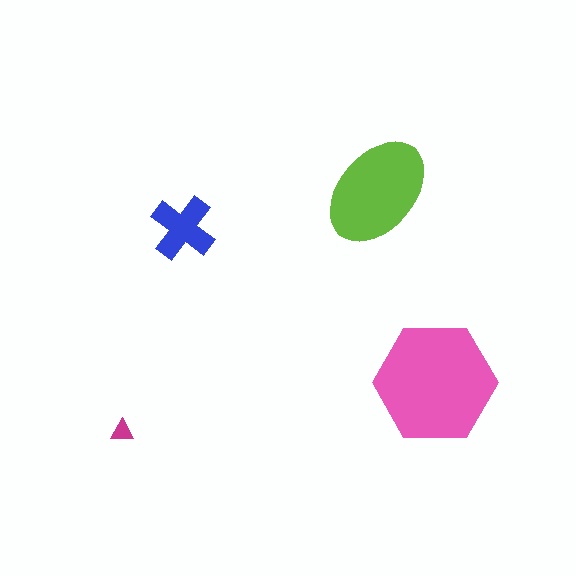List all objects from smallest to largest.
The magenta triangle, the blue cross, the lime ellipse, the pink hexagon.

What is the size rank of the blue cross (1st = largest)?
3rd.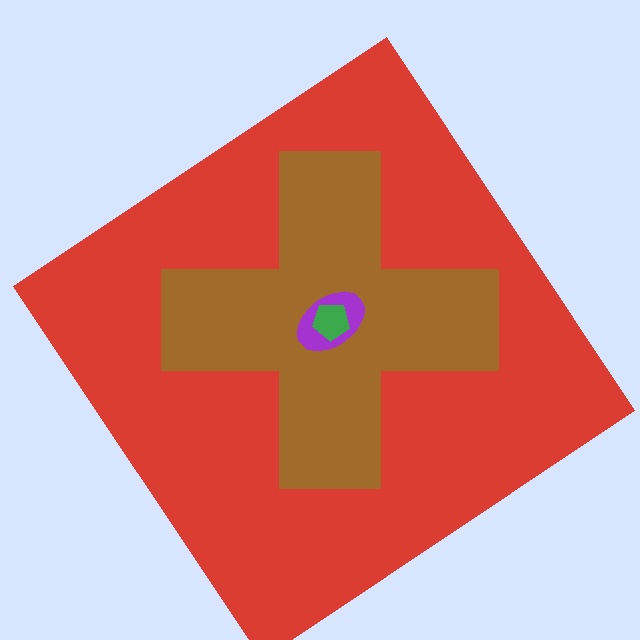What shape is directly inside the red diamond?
The brown cross.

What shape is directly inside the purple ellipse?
The green pentagon.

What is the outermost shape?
The red diamond.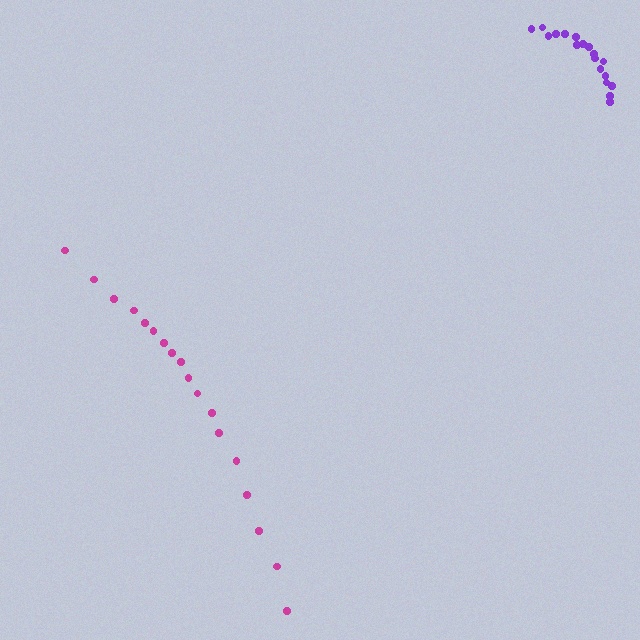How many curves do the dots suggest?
There are 2 distinct paths.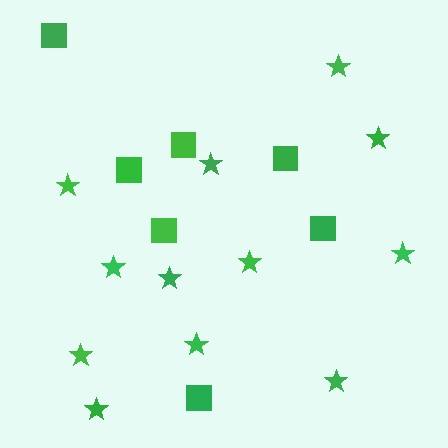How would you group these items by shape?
There are 2 groups: one group of stars (12) and one group of squares (7).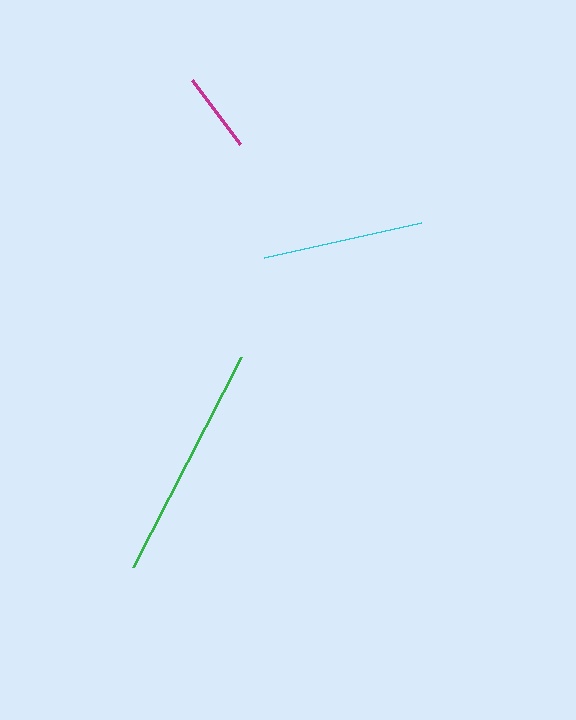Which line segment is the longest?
The green line is the longest at approximately 236 pixels.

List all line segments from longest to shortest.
From longest to shortest: green, cyan, magenta.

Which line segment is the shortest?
The magenta line is the shortest at approximately 80 pixels.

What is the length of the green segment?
The green segment is approximately 236 pixels long.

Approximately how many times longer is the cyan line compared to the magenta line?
The cyan line is approximately 2.0 times the length of the magenta line.